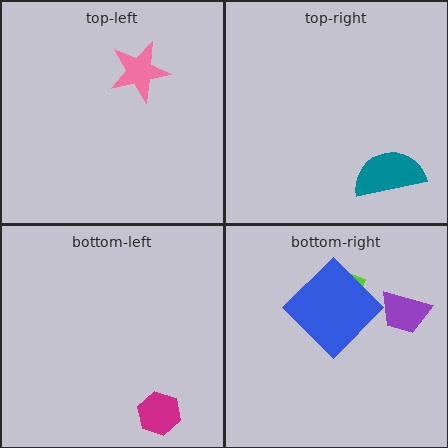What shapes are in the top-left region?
The pink star.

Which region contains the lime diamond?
The bottom-right region.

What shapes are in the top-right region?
The teal semicircle.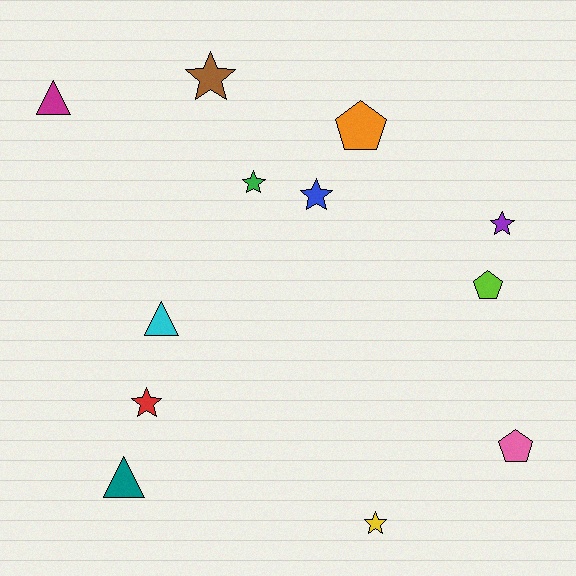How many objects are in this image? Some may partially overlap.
There are 12 objects.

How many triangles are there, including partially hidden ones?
There are 3 triangles.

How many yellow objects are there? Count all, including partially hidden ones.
There is 1 yellow object.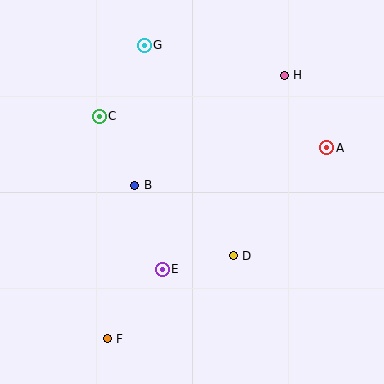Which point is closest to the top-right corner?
Point H is closest to the top-right corner.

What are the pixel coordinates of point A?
Point A is at (327, 148).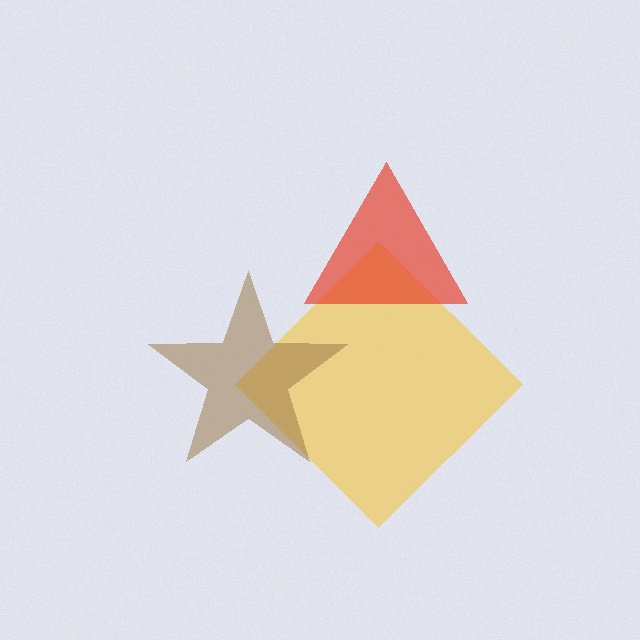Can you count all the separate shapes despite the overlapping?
Yes, there are 3 separate shapes.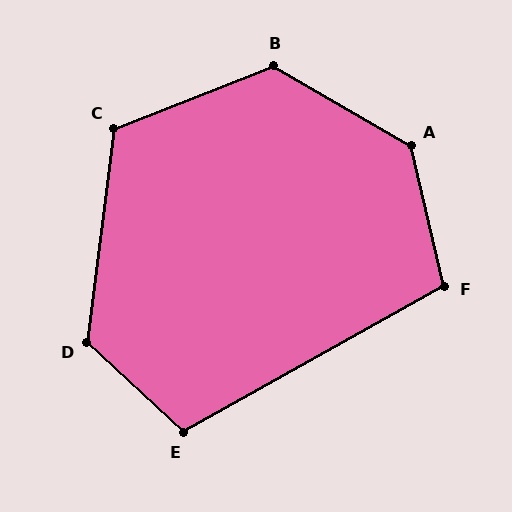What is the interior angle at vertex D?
Approximately 125 degrees (obtuse).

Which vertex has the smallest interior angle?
F, at approximately 106 degrees.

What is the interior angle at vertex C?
Approximately 119 degrees (obtuse).